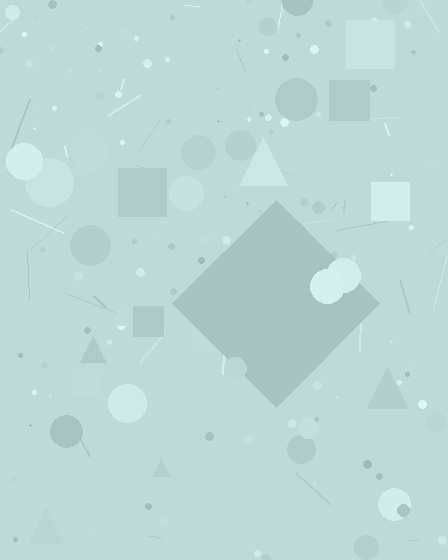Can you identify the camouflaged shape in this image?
The camouflaged shape is a diamond.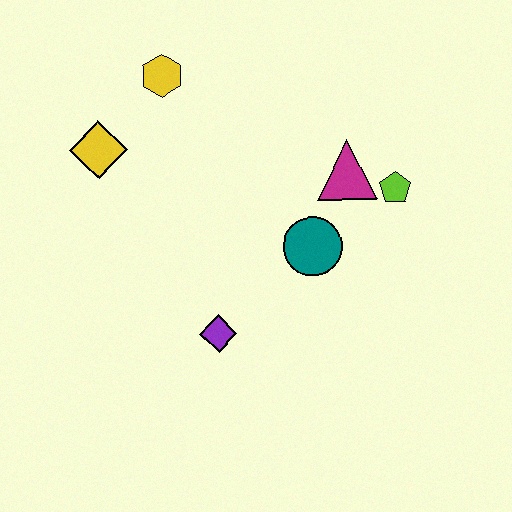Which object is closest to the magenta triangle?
The lime pentagon is closest to the magenta triangle.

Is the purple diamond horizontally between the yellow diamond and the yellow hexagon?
No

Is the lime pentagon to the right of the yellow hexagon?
Yes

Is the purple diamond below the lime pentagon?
Yes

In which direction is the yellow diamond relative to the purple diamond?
The yellow diamond is above the purple diamond.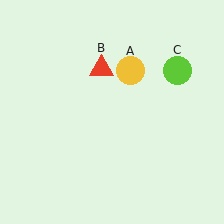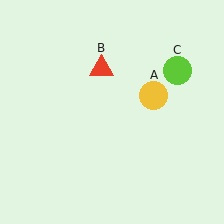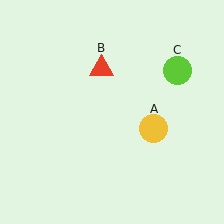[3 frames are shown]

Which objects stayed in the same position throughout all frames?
Red triangle (object B) and lime circle (object C) remained stationary.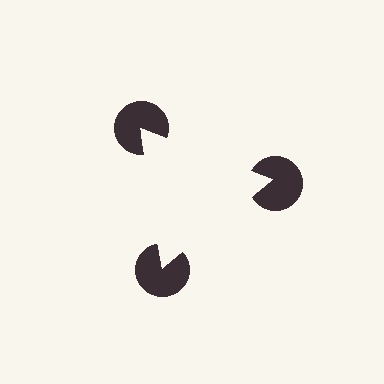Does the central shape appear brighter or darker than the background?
It typically appears slightly brighter than the background, even though no actual brightness change is drawn.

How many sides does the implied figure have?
3 sides.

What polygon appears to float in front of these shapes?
An illusory triangle — its edges are inferred from the aligned wedge cuts in the pac-man discs, not physically drawn.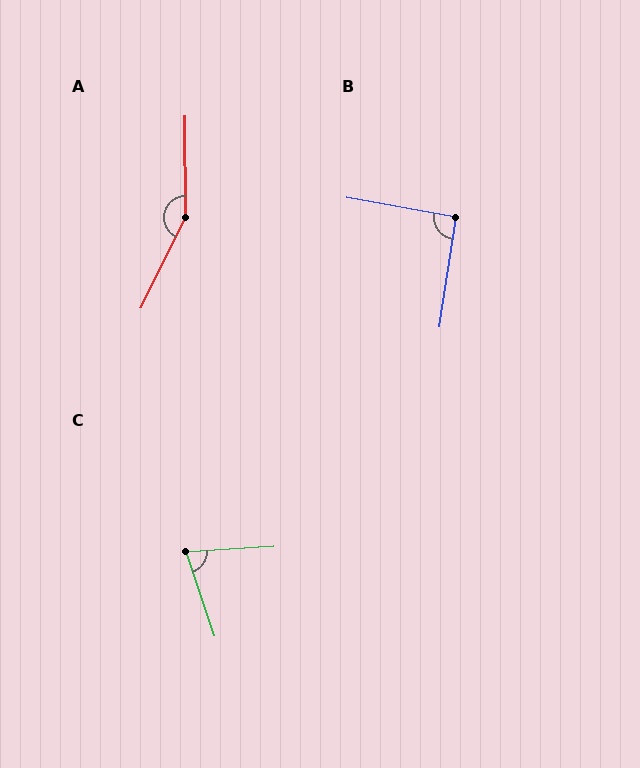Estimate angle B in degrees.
Approximately 92 degrees.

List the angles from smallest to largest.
C (75°), B (92°), A (153°).